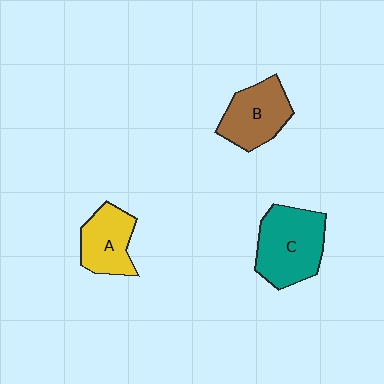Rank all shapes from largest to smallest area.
From largest to smallest: C (teal), B (brown), A (yellow).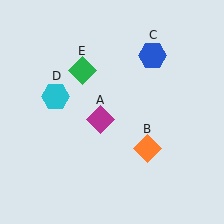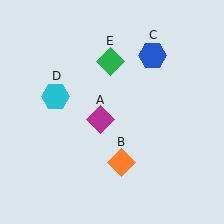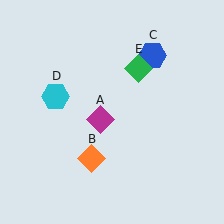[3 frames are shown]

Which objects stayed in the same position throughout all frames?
Magenta diamond (object A) and blue hexagon (object C) and cyan hexagon (object D) remained stationary.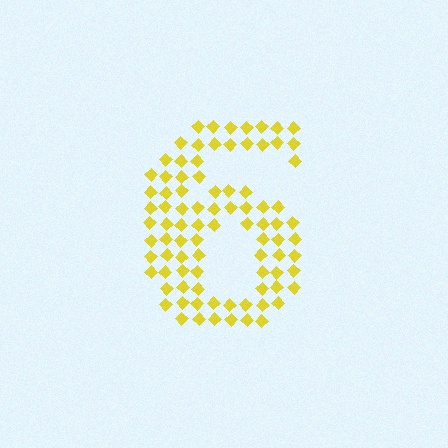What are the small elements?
The small elements are diamonds.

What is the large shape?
The large shape is the digit 6.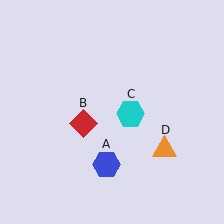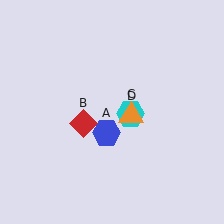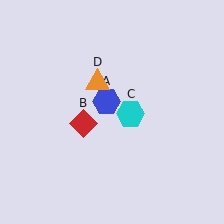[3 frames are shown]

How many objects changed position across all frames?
2 objects changed position: blue hexagon (object A), orange triangle (object D).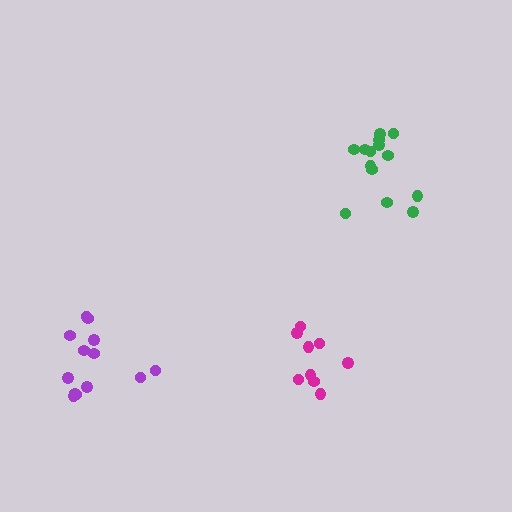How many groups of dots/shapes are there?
There are 3 groups.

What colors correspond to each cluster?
The clusters are colored: green, magenta, purple.